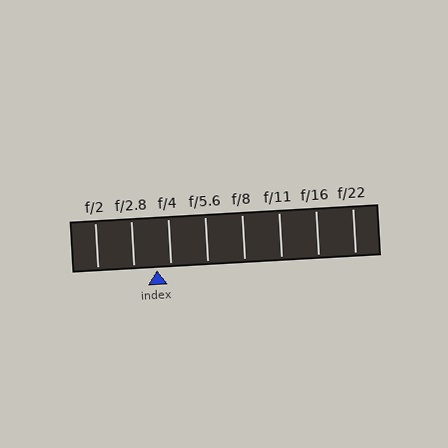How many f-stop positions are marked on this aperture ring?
There are 8 f-stop positions marked.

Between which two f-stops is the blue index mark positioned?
The index mark is between f/2.8 and f/4.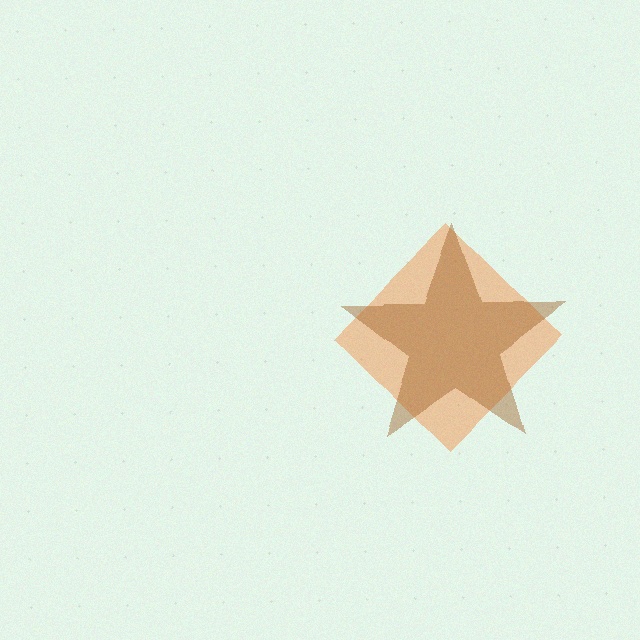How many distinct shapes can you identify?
There are 2 distinct shapes: an orange diamond, a brown star.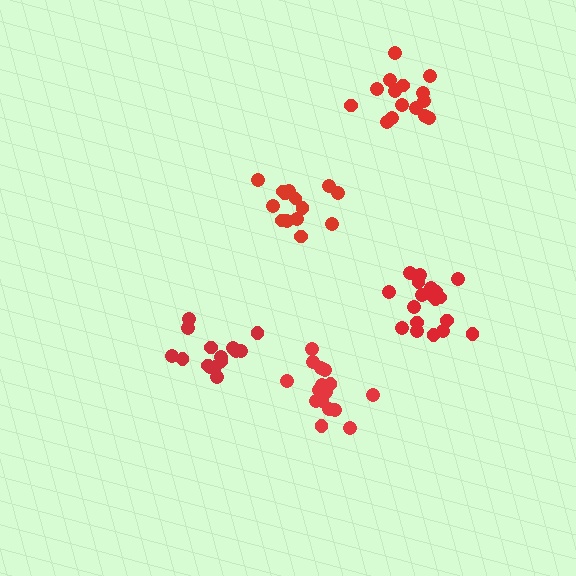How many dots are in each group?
Group 1: 14 dots, Group 2: 15 dots, Group 3: 16 dots, Group 4: 19 dots, Group 5: 16 dots (80 total).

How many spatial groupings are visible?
There are 5 spatial groupings.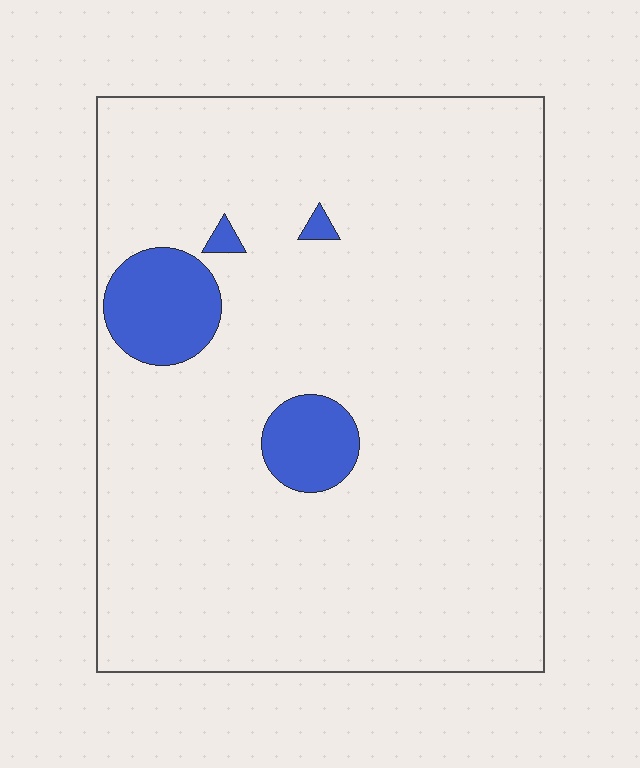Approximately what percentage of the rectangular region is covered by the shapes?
Approximately 10%.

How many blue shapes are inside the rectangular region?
4.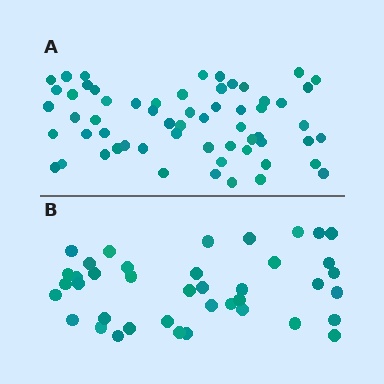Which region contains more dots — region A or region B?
Region A (the top region) has more dots.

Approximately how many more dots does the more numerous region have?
Region A has approximately 20 more dots than region B.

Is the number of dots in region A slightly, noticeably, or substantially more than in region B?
Region A has substantially more. The ratio is roughly 1.5 to 1.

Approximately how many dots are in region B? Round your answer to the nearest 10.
About 40 dots.